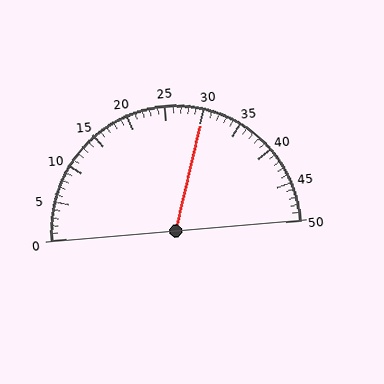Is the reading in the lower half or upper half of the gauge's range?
The reading is in the upper half of the range (0 to 50).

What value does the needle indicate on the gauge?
The needle indicates approximately 30.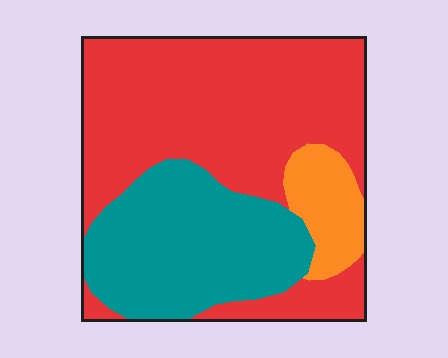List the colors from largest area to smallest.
From largest to smallest: red, teal, orange.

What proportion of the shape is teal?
Teal takes up about one third (1/3) of the shape.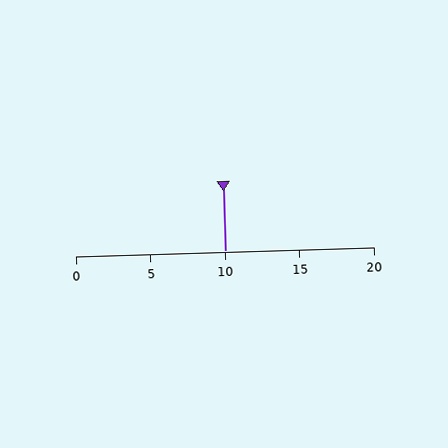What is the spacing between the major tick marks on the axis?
The major ticks are spaced 5 apart.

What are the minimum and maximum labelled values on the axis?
The axis runs from 0 to 20.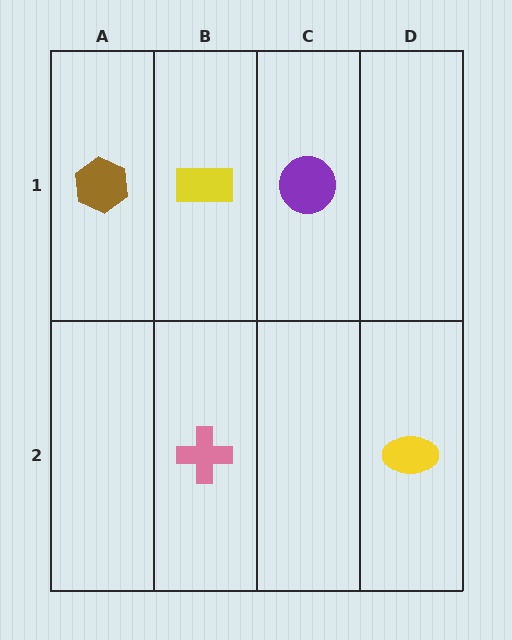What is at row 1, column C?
A purple circle.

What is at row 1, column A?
A brown hexagon.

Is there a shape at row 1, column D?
No, that cell is empty.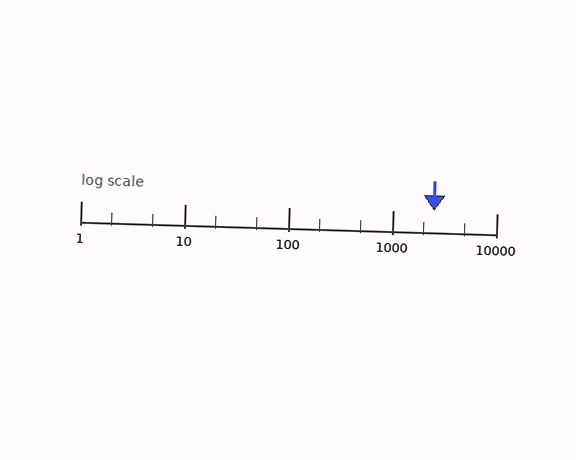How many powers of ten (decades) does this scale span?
The scale spans 4 decades, from 1 to 10000.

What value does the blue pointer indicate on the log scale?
The pointer indicates approximately 2500.